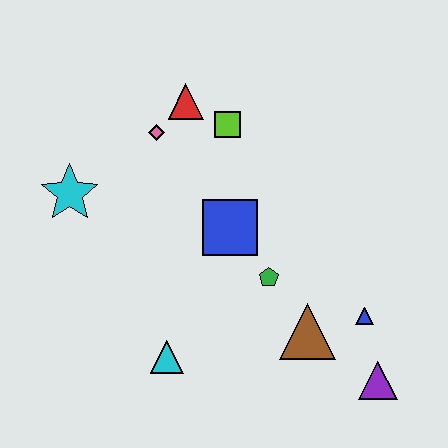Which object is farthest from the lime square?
The purple triangle is farthest from the lime square.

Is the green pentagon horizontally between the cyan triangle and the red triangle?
No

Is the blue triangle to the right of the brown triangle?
Yes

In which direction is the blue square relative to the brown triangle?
The blue square is above the brown triangle.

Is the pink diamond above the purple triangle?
Yes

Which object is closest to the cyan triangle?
The green pentagon is closest to the cyan triangle.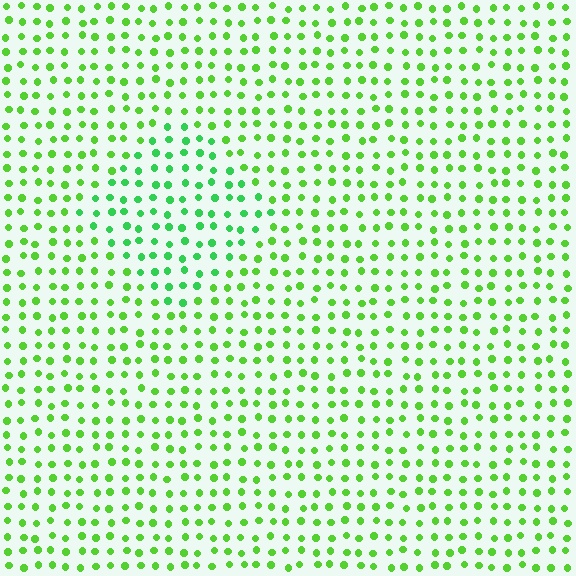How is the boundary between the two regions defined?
The boundary is defined purely by a slight shift in hue (about 26 degrees). Spacing, size, and orientation are identical on both sides.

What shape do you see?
I see a diamond.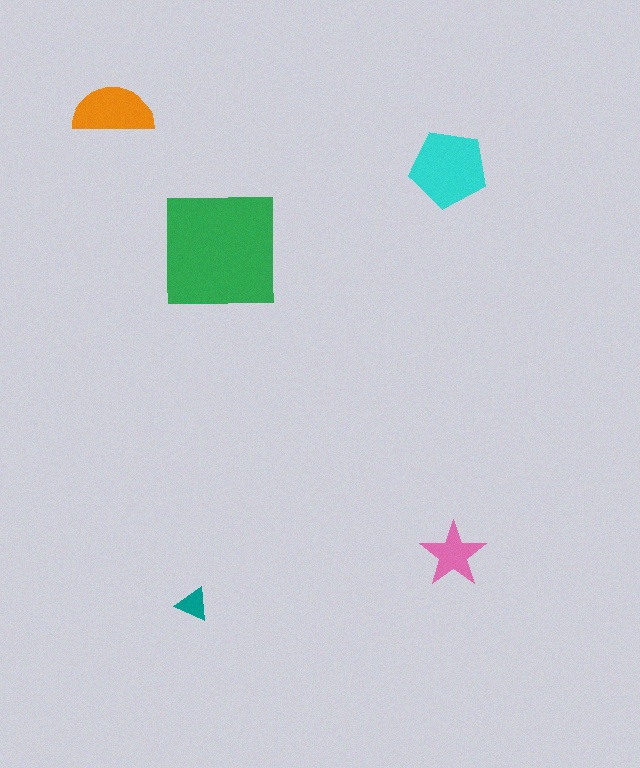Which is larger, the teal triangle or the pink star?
The pink star.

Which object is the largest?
The green square.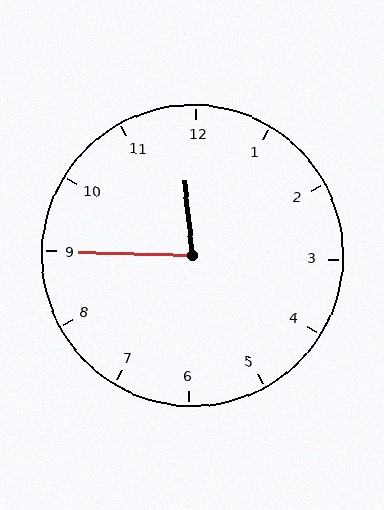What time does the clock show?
11:45.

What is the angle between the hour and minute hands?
Approximately 82 degrees.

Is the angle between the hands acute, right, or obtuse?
It is acute.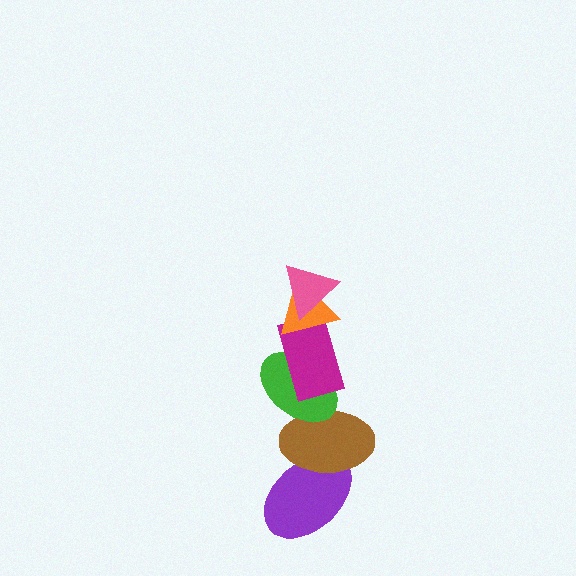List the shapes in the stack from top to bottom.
From top to bottom: the pink triangle, the orange triangle, the magenta rectangle, the green ellipse, the brown ellipse, the purple ellipse.